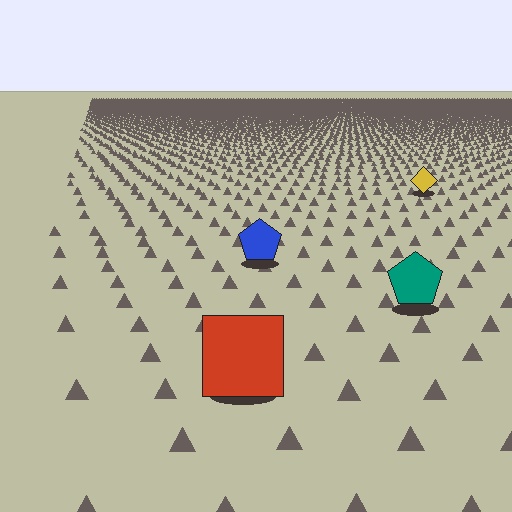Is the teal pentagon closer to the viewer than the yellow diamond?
Yes. The teal pentagon is closer — you can tell from the texture gradient: the ground texture is coarser near it.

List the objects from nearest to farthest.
From nearest to farthest: the red square, the teal pentagon, the blue pentagon, the yellow diamond.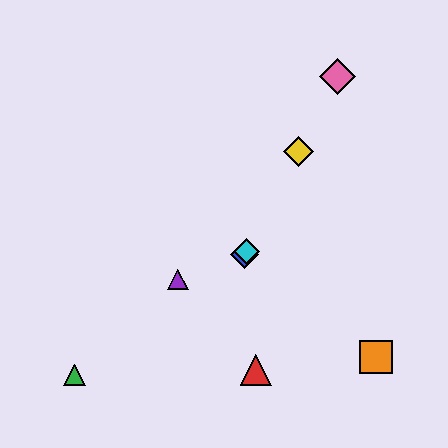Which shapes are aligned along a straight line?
The blue diamond, the yellow diamond, the cyan diamond, the pink diamond are aligned along a straight line.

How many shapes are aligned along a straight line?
4 shapes (the blue diamond, the yellow diamond, the cyan diamond, the pink diamond) are aligned along a straight line.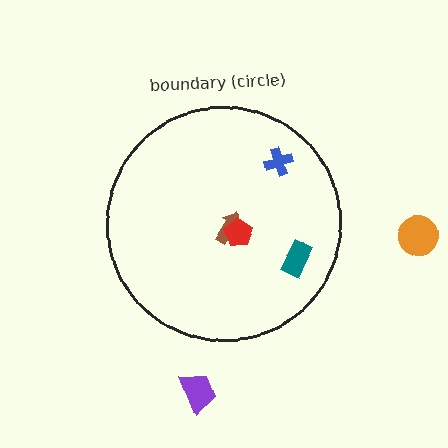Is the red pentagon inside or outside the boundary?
Inside.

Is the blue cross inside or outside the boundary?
Inside.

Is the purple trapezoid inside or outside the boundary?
Outside.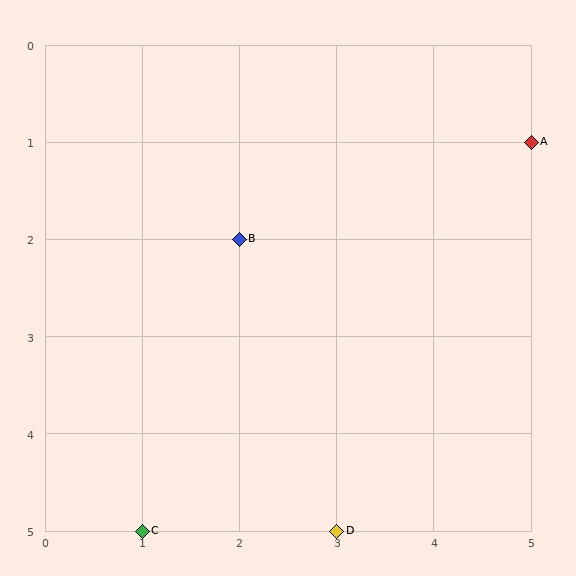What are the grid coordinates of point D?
Point D is at grid coordinates (3, 5).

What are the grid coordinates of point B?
Point B is at grid coordinates (2, 2).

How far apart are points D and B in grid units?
Points D and B are 1 column and 3 rows apart (about 3.2 grid units diagonally).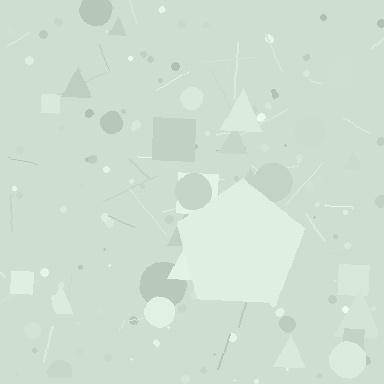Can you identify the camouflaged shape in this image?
The camouflaged shape is a pentagon.